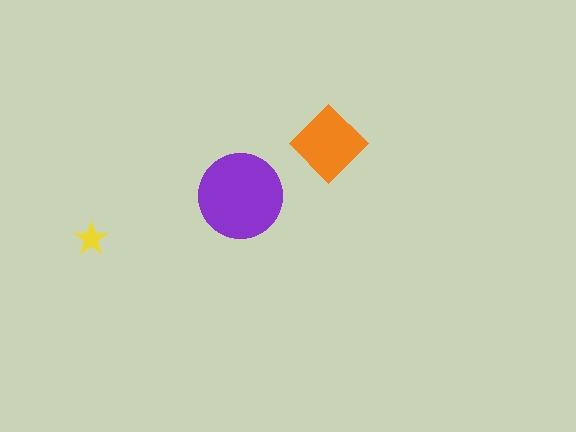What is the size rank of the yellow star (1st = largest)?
3rd.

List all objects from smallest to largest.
The yellow star, the orange diamond, the purple circle.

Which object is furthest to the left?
The yellow star is leftmost.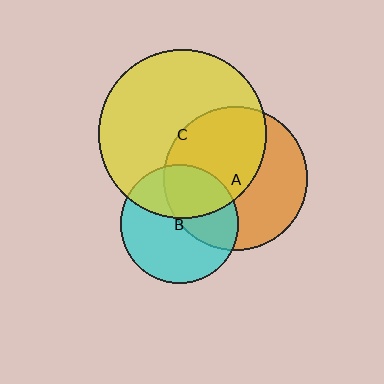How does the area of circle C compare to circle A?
Approximately 1.4 times.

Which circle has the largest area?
Circle C (yellow).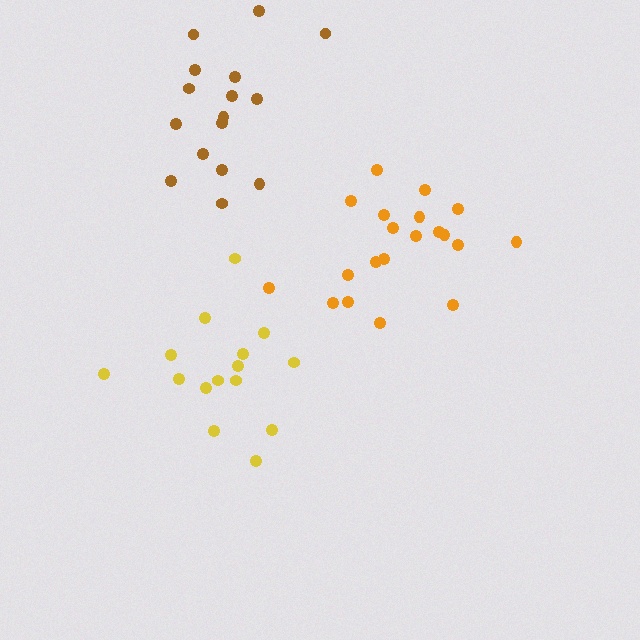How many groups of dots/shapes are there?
There are 3 groups.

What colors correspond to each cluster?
The clusters are colored: yellow, orange, brown.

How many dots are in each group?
Group 1: 15 dots, Group 2: 20 dots, Group 3: 16 dots (51 total).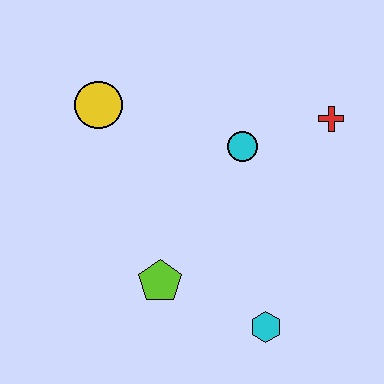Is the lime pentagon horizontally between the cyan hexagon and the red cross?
No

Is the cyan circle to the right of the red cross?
No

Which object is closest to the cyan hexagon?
The lime pentagon is closest to the cyan hexagon.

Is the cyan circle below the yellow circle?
Yes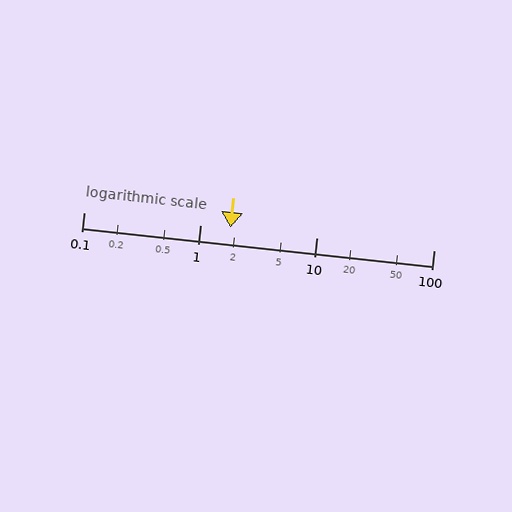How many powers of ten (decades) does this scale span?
The scale spans 3 decades, from 0.1 to 100.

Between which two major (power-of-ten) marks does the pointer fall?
The pointer is between 1 and 10.